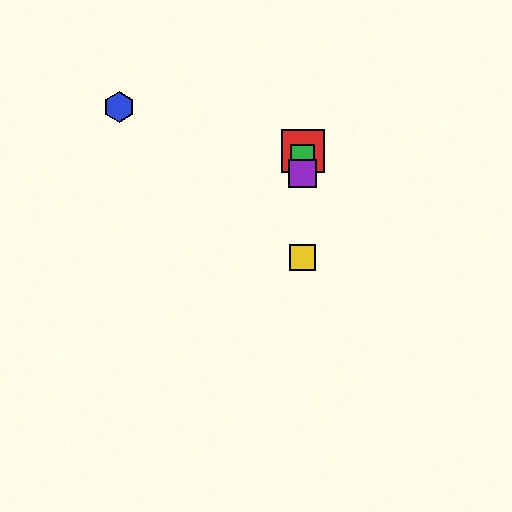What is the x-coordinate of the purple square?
The purple square is at x≈303.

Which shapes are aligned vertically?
The red square, the green square, the yellow square, the purple square are aligned vertically.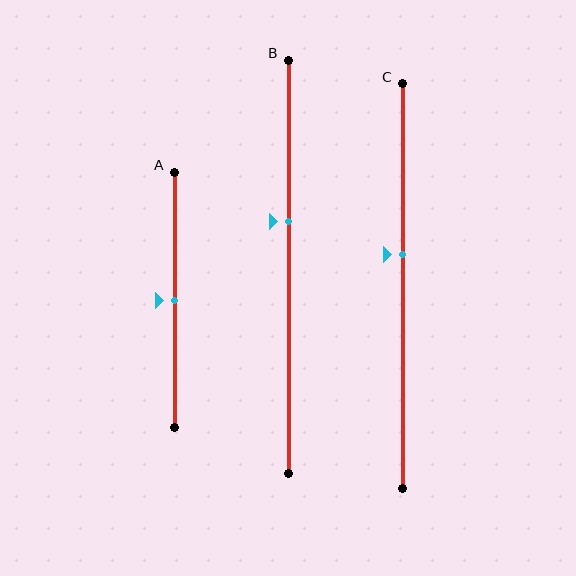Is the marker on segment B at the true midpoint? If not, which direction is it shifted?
No, the marker on segment B is shifted upward by about 11% of the segment length.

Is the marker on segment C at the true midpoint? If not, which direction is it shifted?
No, the marker on segment C is shifted upward by about 8% of the segment length.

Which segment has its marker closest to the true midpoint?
Segment A has its marker closest to the true midpoint.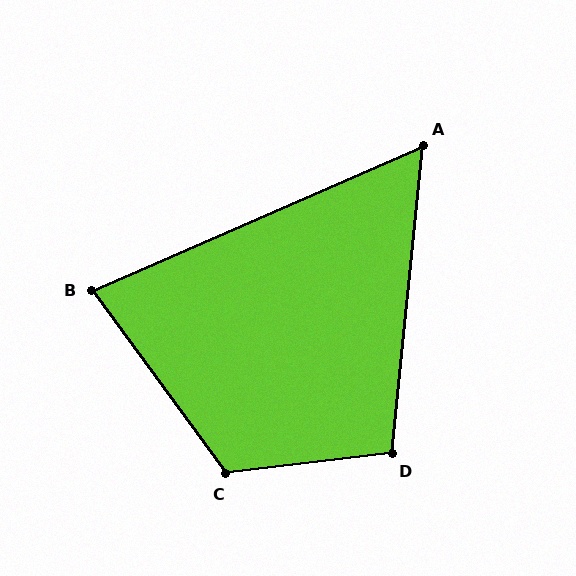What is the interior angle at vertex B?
Approximately 77 degrees (acute).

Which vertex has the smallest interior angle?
A, at approximately 61 degrees.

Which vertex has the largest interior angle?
C, at approximately 119 degrees.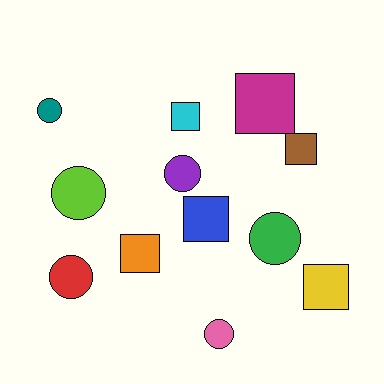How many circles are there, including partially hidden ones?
There are 6 circles.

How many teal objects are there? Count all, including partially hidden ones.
There is 1 teal object.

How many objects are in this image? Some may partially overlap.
There are 12 objects.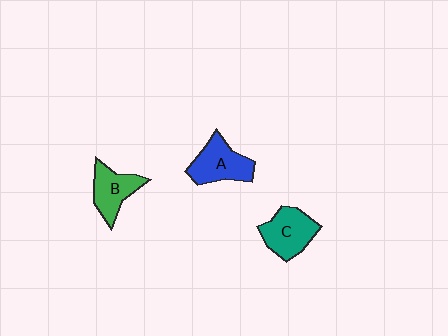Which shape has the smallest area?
Shape B (green).